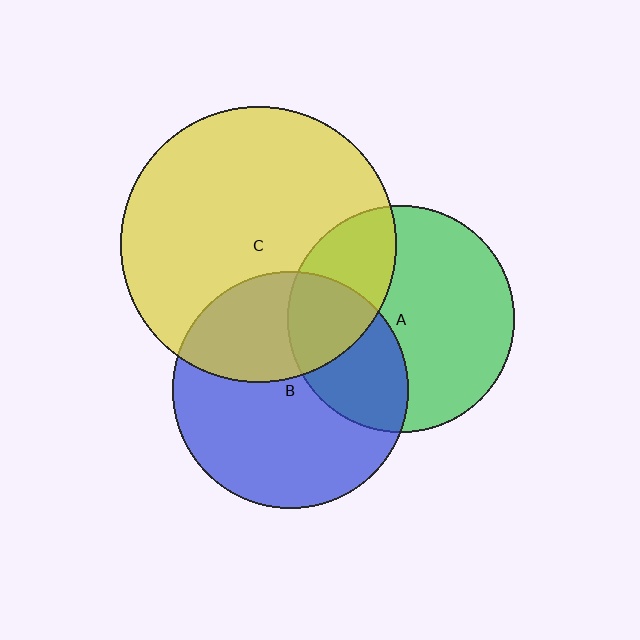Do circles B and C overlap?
Yes.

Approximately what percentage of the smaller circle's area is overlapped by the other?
Approximately 35%.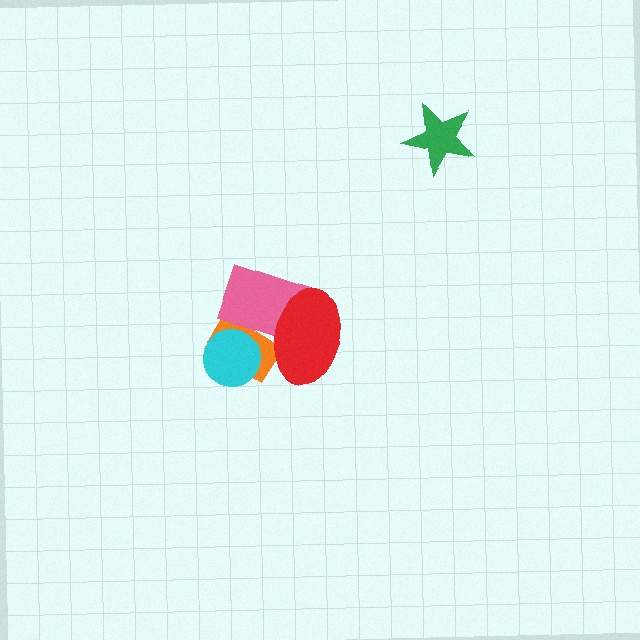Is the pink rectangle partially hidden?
Yes, it is partially covered by another shape.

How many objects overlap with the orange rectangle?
3 objects overlap with the orange rectangle.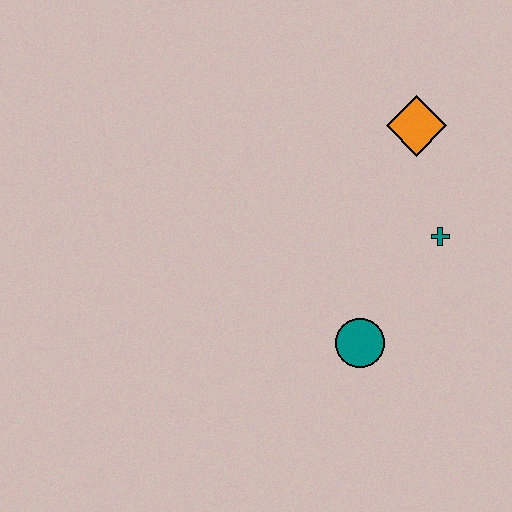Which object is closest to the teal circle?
The teal cross is closest to the teal circle.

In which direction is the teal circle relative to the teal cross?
The teal circle is below the teal cross.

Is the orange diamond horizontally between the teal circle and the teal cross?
Yes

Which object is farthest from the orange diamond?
The teal circle is farthest from the orange diamond.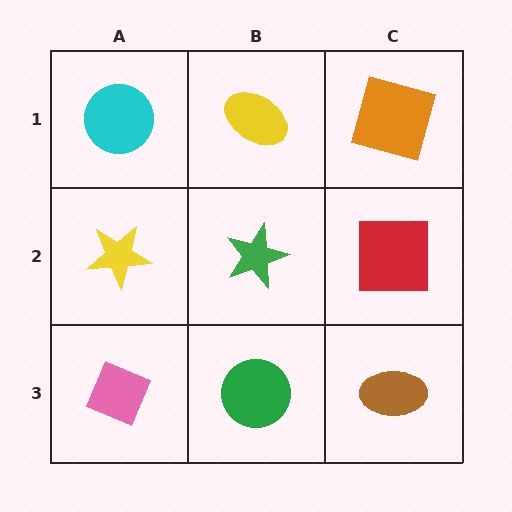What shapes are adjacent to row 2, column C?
An orange square (row 1, column C), a brown ellipse (row 3, column C), a green star (row 2, column B).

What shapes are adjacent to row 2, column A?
A cyan circle (row 1, column A), a pink diamond (row 3, column A), a green star (row 2, column B).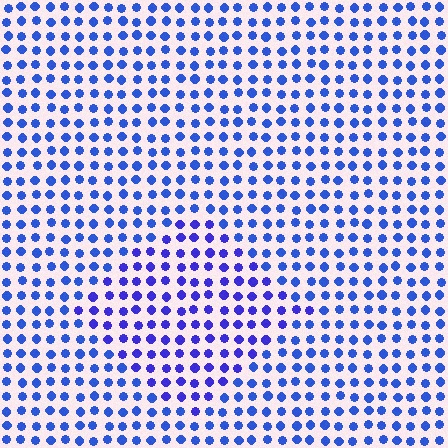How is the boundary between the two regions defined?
The boundary is defined purely by a slight shift in hue (about 20 degrees). Spacing, size, and orientation are identical on both sides.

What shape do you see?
I see a diamond.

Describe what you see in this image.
The image is filled with small blue elements in a uniform arrangement. A diamond-shaped region is visible where the elements are tinted to a slightly different hue, forming a subtle color boundary.